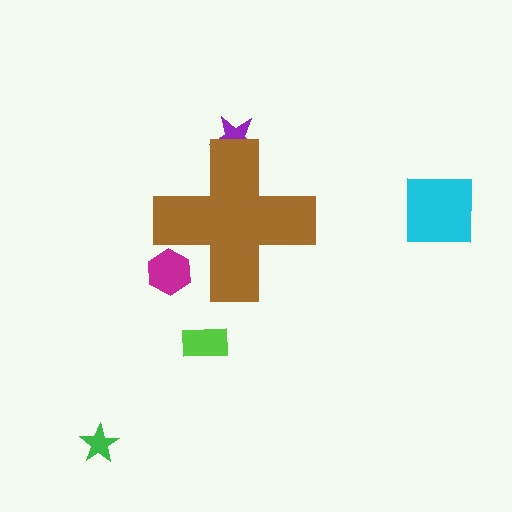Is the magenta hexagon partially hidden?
Yes, the magenta hexagon is partially hidden behind the brown cross.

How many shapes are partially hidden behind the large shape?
2 shapes are partially hidden.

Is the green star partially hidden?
No, the green star is fully visible.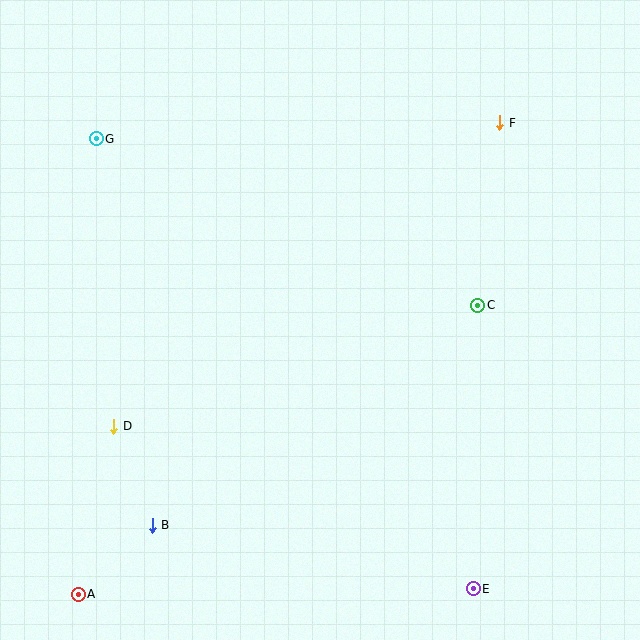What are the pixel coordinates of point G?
Point G is at (96, 139).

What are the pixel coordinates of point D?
Point D is at (114, 426).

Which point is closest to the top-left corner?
Point G is closest to the top-left corner.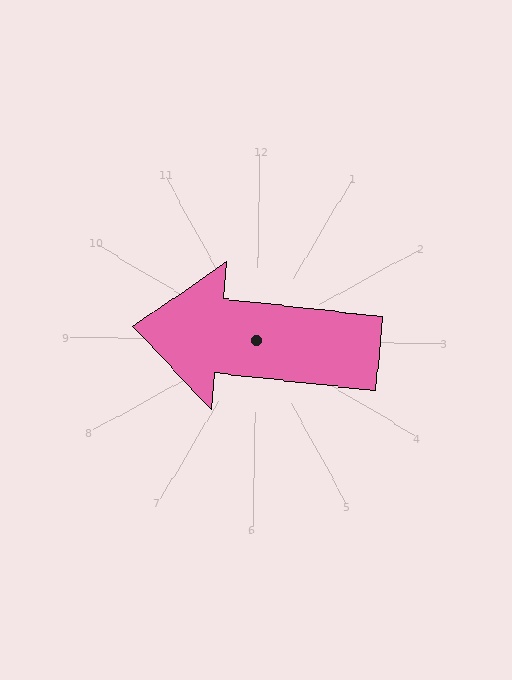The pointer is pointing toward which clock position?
Roughly 9 o'clock.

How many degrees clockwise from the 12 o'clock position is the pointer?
Approximately 275 degrees.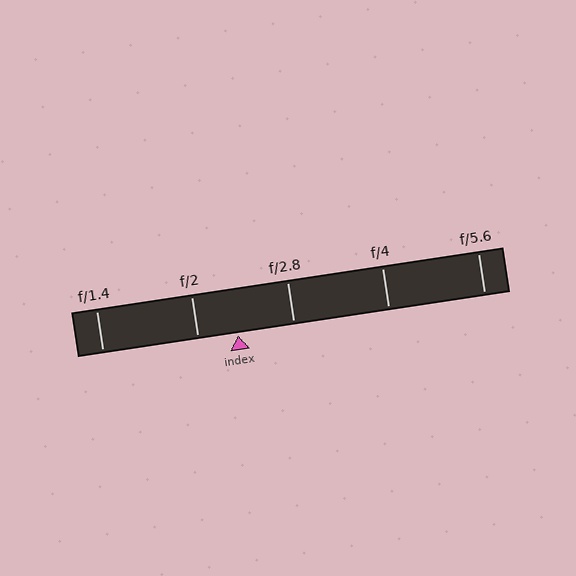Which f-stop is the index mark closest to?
The index mark is closest to f/2.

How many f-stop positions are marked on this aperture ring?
There are 5 f-stop positions marked.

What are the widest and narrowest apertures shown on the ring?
The widest aperture shown is f/1.4 and the narrowest is f/5.6.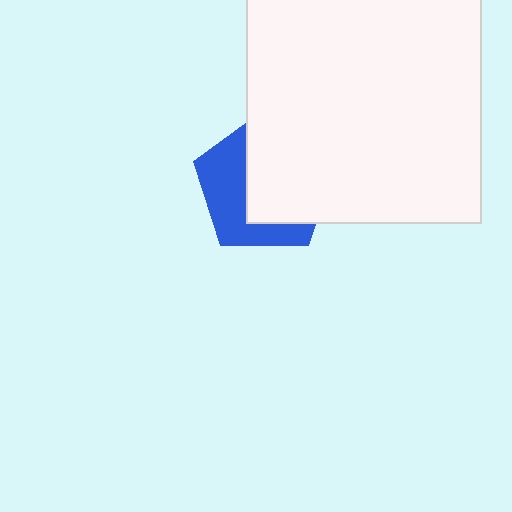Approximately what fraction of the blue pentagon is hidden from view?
Roughly 58% of the blue pentagon is hidden behind the white square.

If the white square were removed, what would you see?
You would see the complete blue pentagon.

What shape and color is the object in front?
The object in front is a white square.